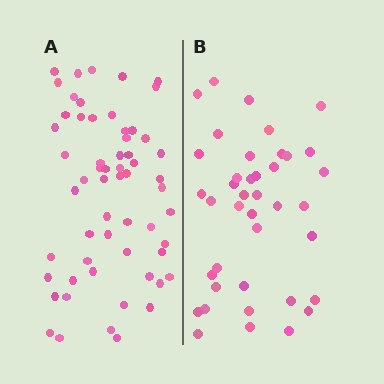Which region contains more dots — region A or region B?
Region A (the left region) has more dots.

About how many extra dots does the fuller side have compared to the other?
Region A has approximately 20 more dots than region B.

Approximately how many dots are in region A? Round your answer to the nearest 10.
About 60 dots. (The exact count is 59, which rounds to 60.)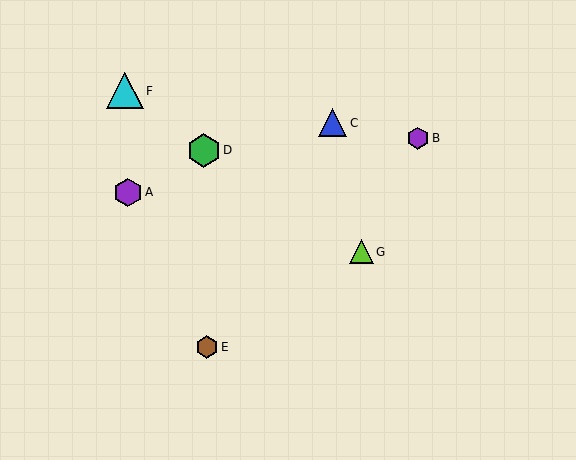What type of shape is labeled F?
Shape F is a cyan triangle.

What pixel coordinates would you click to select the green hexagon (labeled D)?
Click at (204, 150) to select the green hexagon D.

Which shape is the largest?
The cyan triangle (labeled F) is the largest.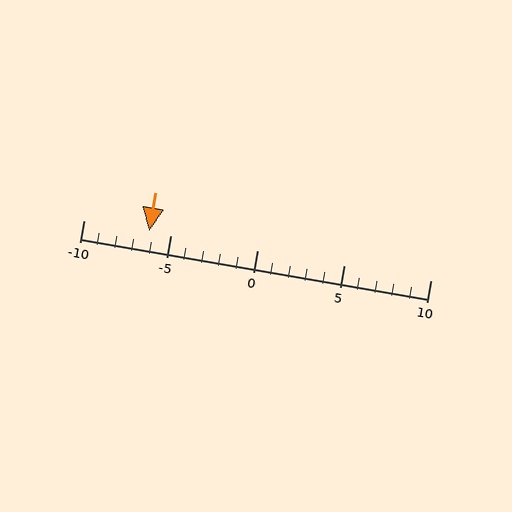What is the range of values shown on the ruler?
The ruler shows values from -10 to 10.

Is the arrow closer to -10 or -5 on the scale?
The arrow is closer to -5.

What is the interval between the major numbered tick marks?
The major tick marks are spaced 5 units apart.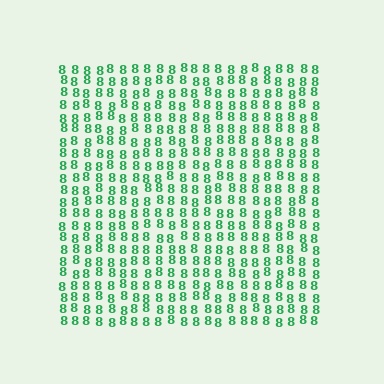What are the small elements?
The small elements are digit 8's.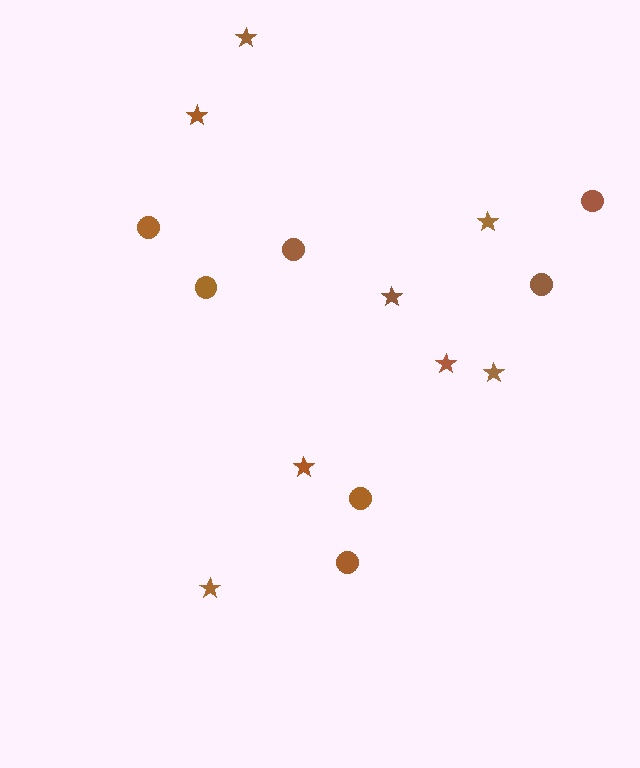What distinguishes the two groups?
There are 2 groups: one group of circles (7) and one group of stars (8).